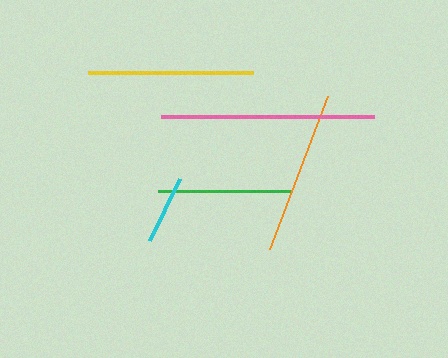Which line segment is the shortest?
The cyan line is the shortest at approximately 69 pixels.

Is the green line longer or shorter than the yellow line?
The yellow line is longer than the green line.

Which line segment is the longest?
The pink line is the longest at approximately 213 pixels.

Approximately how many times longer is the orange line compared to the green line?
The orange line is approximately 1.2 times the length of the green line.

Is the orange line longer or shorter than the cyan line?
The orange line is longer than the cyan line.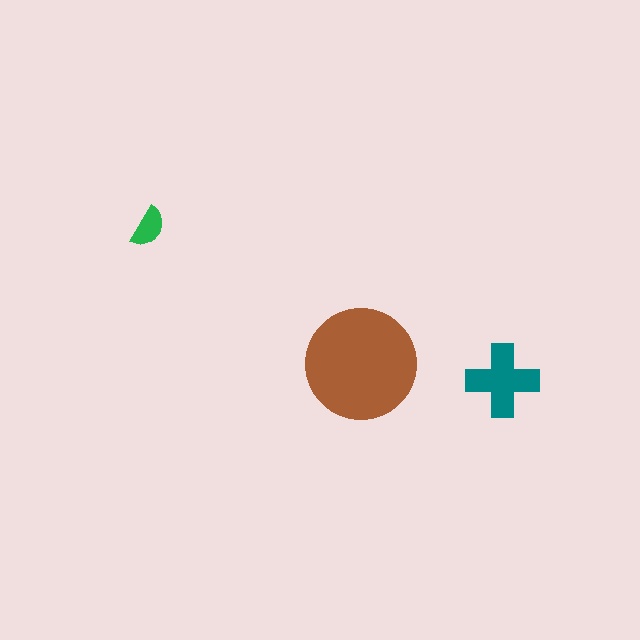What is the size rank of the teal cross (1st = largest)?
2nd.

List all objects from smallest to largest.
The green semicircle, the teal cross, the brown circle.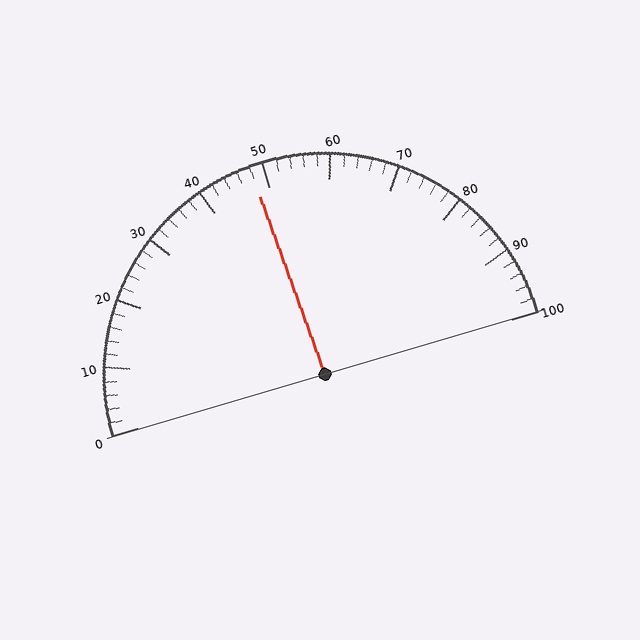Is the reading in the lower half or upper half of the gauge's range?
The reading is in the lower half of the range (0 to 100).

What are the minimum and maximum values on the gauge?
The gauge ranges from 0 to 100.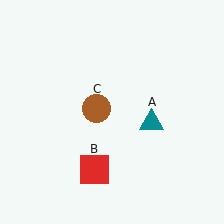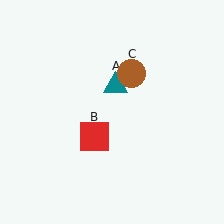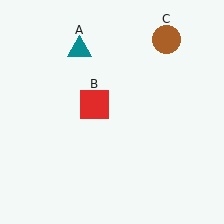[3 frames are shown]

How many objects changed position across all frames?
3 objects changed position: teal triangle (object A), red square (object B), brown circle (object C).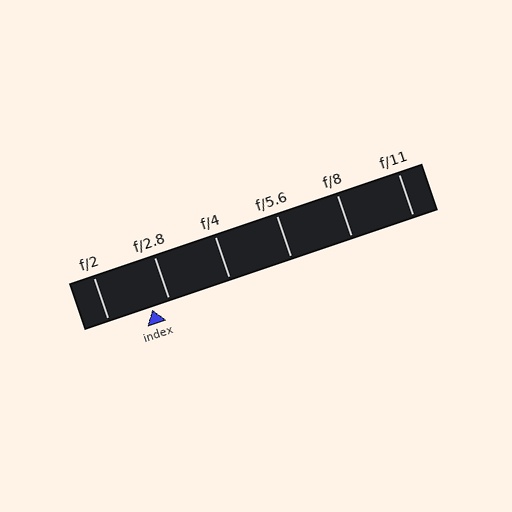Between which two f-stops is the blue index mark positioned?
The index mark is between f/2 and f/2.8.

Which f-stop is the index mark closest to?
The index mark is closest to f/2.8.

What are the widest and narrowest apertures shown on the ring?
The widest aperture shown is f/2 and the narrowest is f/11.